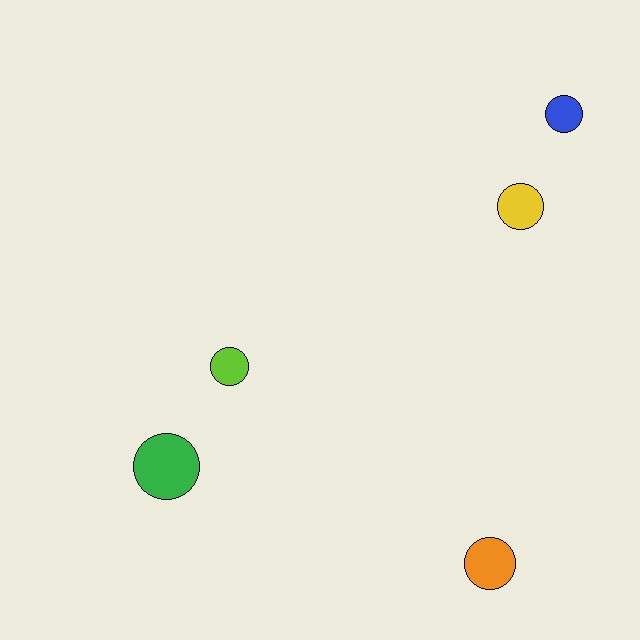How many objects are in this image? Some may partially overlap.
There are 5 objects.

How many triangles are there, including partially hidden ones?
There are no triangles.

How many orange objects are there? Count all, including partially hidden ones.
There is 1 orange object.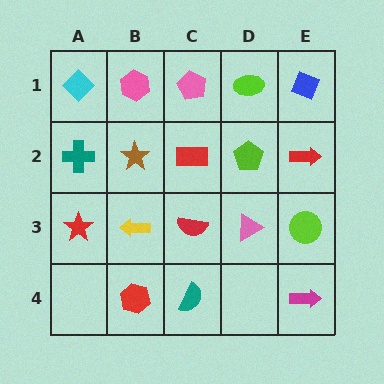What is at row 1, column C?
A pink pentagon.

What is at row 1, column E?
A blue diamond.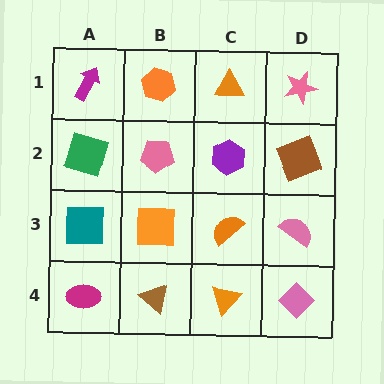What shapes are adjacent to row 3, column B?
A pink pentagon (row 2, column B), a brown triangle (row 4, column B), a teal square (row 3, column A), an orange semicircle (row 3, column C).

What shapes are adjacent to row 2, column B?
An orange hexagon (row 1, column B), an orange square (row 3, column B), a green square (row 2, column A), a purple hexagon (row 2, column C).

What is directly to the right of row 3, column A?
An orange square.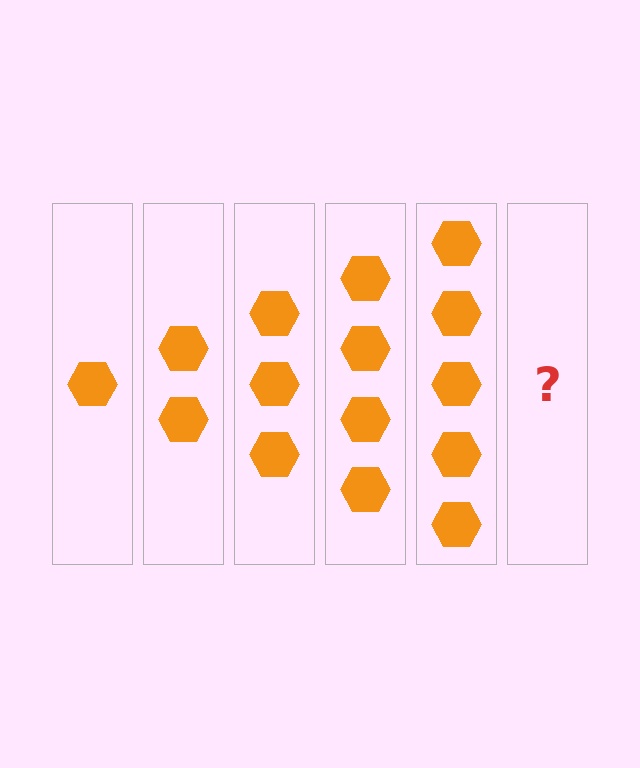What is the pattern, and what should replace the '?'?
The pattern is that each step adds one more hexagon. The '?' should be 6 hexagons.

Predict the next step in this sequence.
The next step is 6 hexagons.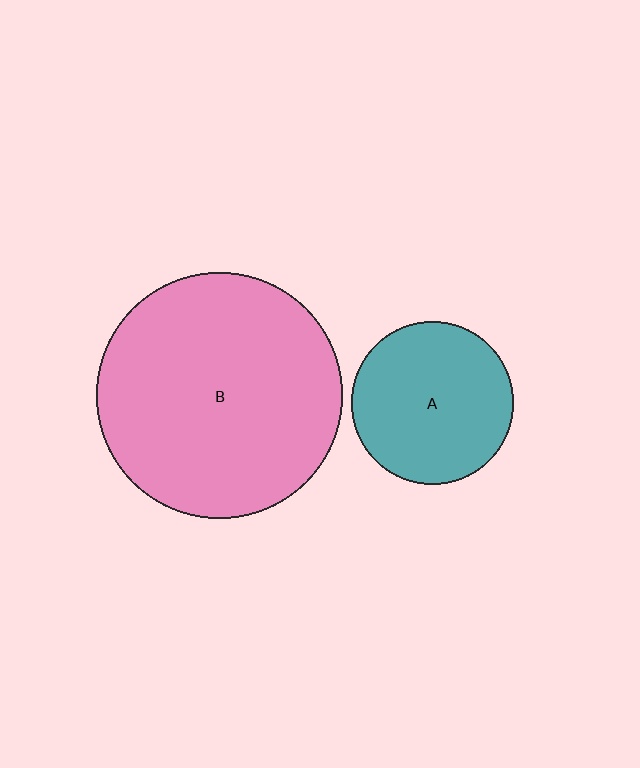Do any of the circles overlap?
No, none of the circles overlap.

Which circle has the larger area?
Circle B (pink).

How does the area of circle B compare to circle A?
Approximately 2.3 times.